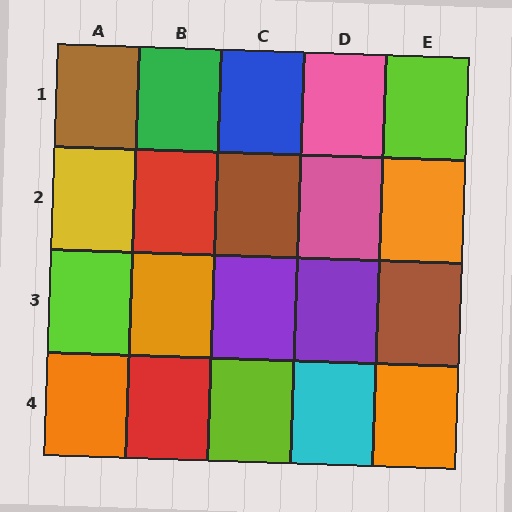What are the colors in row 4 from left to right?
Orange, red, lime, cyan, orange.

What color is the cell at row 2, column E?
Orange.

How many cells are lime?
3 cells are lime.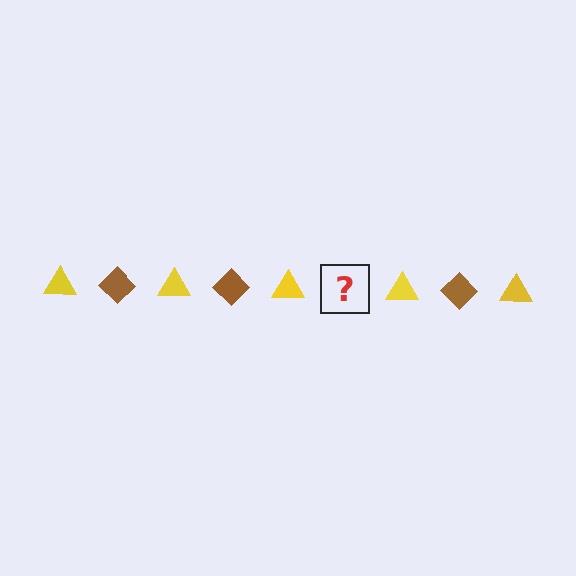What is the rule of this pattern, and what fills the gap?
The rule is that the pattern alternates between yellow triangle and brown diamond. The gap should be filled with a brown diamond.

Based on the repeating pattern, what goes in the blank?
The blank should be a brown diamond.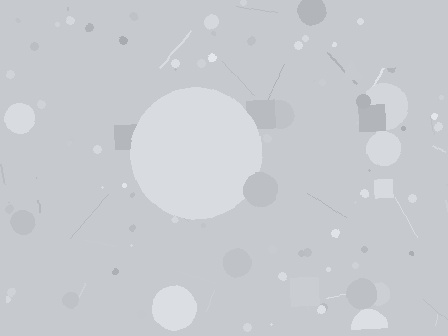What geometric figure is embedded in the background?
A circle is embedded in the background.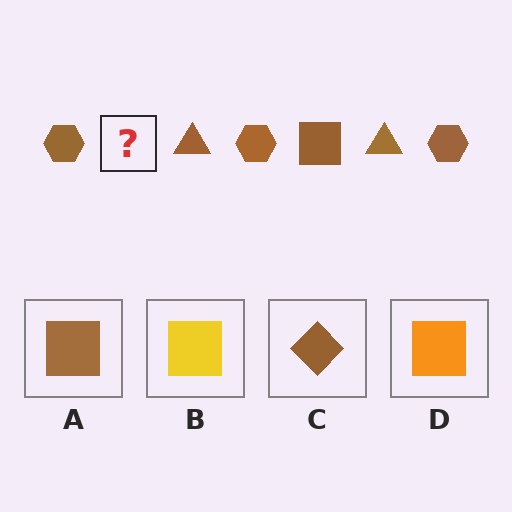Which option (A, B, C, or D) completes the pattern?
A.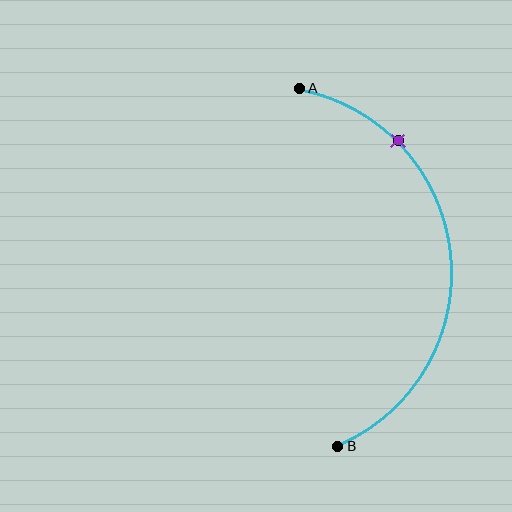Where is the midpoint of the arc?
The arc midpoint is the point on the curve farthest from the straight line joining A and B. It sits to the right of that line.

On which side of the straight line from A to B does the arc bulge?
The arc bulges to the right of the straight line connecting A and B.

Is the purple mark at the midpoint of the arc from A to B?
No. The purple mark lies on the arc but is closer to endpoint A. The arc midpoint would be at the point on the curve equidistant along the arc from both A and B.